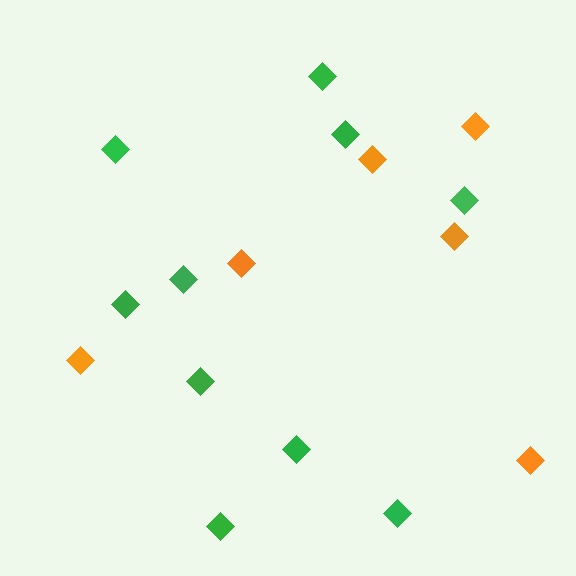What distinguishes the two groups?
There are 2 groups: one group of green diamonds (10) and one group of orange diamonds (6).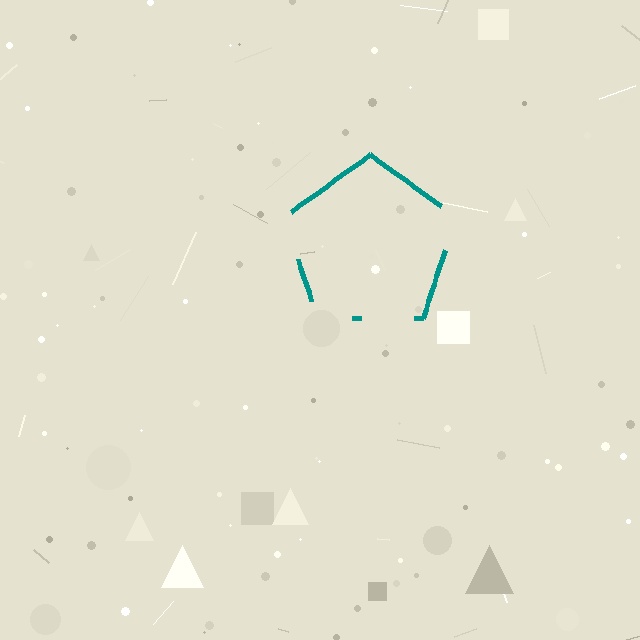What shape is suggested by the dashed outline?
The dashed outline suggests a pentagon.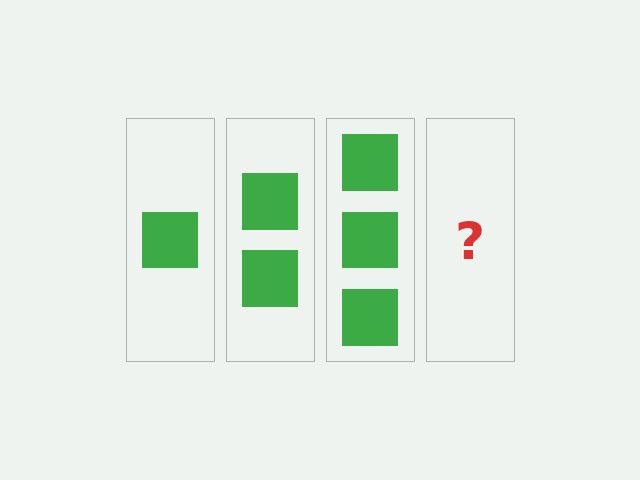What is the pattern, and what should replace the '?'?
The pattern is that each step adds one more square. The '?' should be 4 squares.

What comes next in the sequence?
The next element should be 4 squares.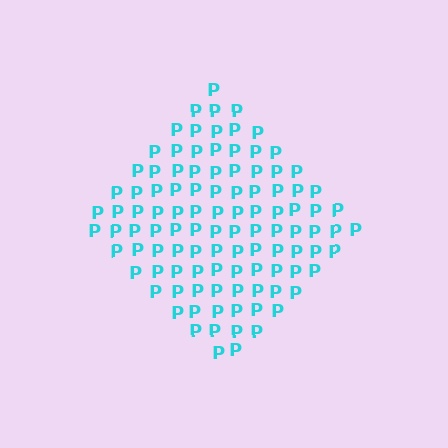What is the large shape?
The large shape is a diamond.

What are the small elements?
The small elements are letter P's.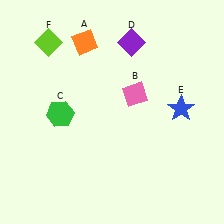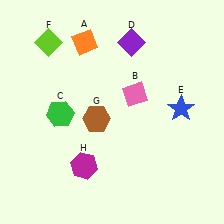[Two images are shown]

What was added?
A brown hexagon (G), a magenta hexagon (H) were added in Image 2.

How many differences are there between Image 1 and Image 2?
There are 2 differences between the two images.